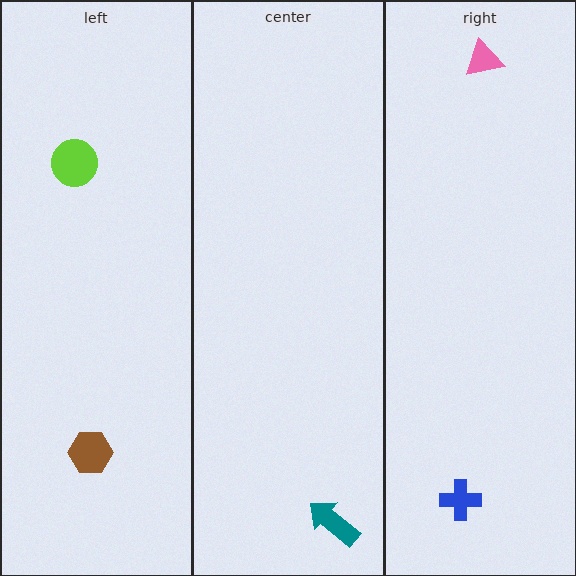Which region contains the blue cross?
The right region.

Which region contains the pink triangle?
The right region.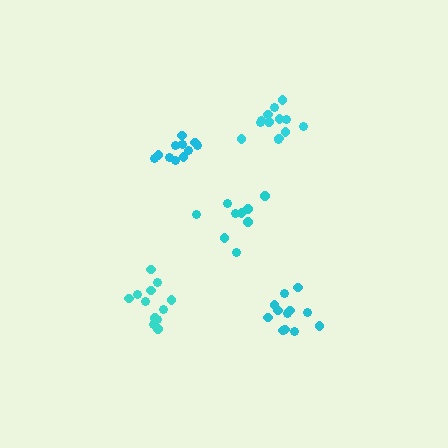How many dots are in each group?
Group 1: 12 dots, Group 2: 13 dots, Group 3: 12 dots, Group 4: 11 dots, Group 5: 9 dots (57 total).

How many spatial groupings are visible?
There are 5 spatial groupings.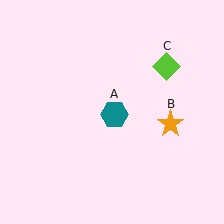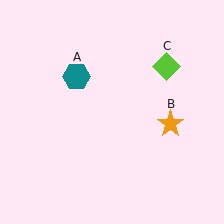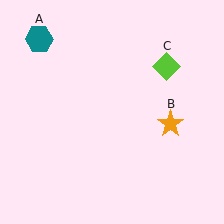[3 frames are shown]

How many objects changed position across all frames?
1 object changed position: teal hexagon (object A).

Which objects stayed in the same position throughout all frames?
Orange star (object B) and lime diamond (object C) remained stationary.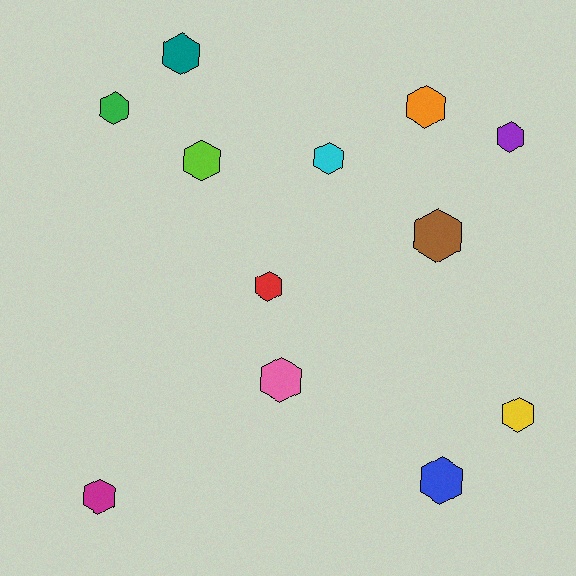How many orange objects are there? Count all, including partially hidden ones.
There is 1 orange object.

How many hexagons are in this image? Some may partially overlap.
There are 12 hexagons.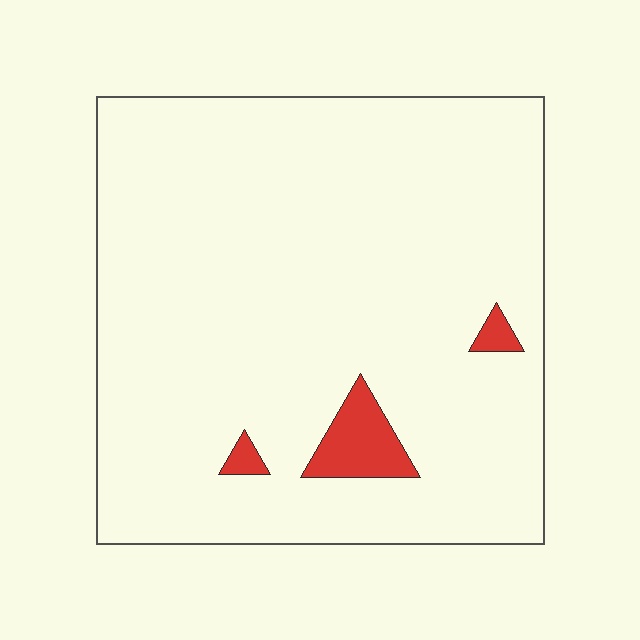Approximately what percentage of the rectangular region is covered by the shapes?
Approximately 5%.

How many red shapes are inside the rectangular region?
3.